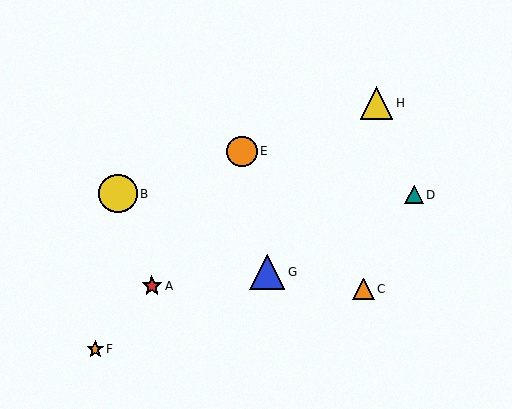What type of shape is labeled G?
Shape G is a blue triangle.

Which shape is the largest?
The yellow circle (labeled B) is the largest.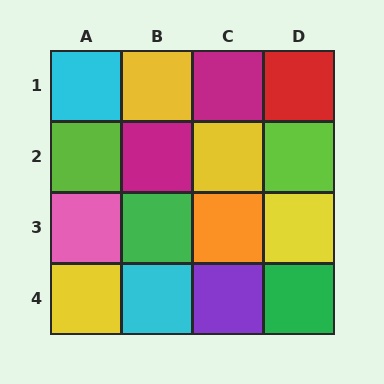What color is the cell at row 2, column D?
Lime.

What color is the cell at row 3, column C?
Orange.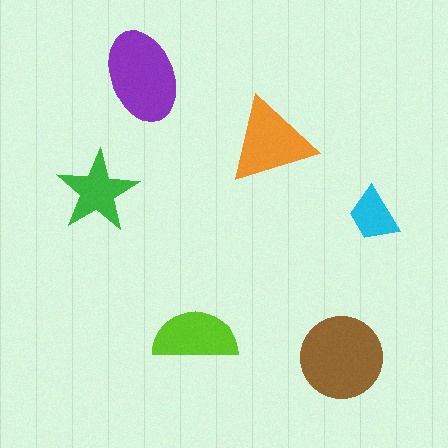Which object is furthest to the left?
The green star is leftmost.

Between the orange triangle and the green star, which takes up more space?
The orange triangle.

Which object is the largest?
The brown circle.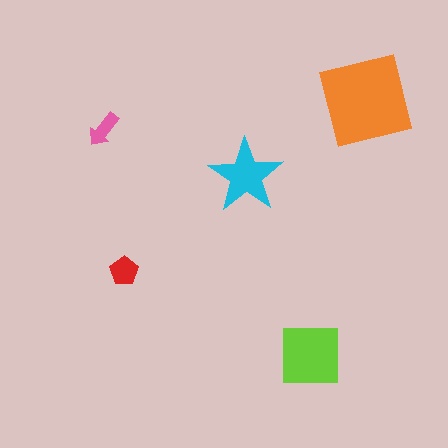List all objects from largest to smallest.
The orange square, the lime square, the cyan star, the red pentagon, the pink arrow.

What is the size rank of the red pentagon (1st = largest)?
4th.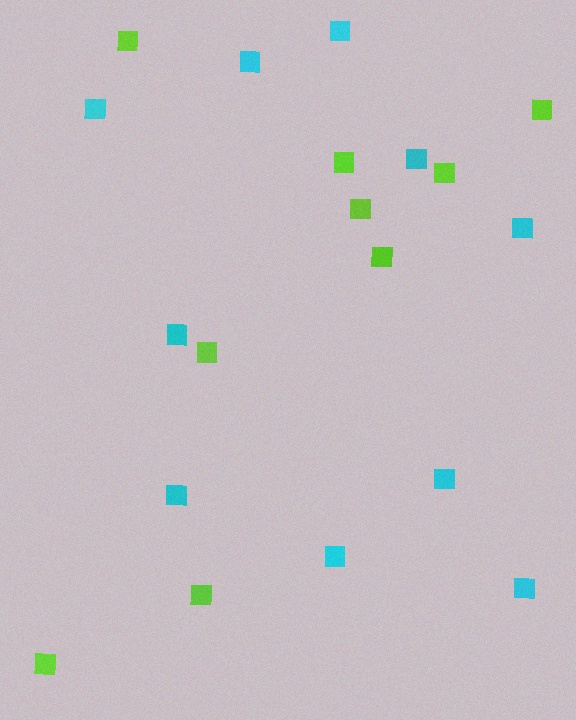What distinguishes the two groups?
There are 2 groups: one group of lime squares (9) and one group of cyan squares (10).